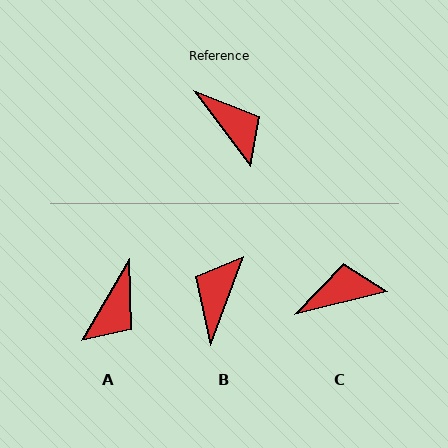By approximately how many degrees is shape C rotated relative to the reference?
Approximately 68 degrees counter-clockwise.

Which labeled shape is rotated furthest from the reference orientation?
B, about 123 degrees away.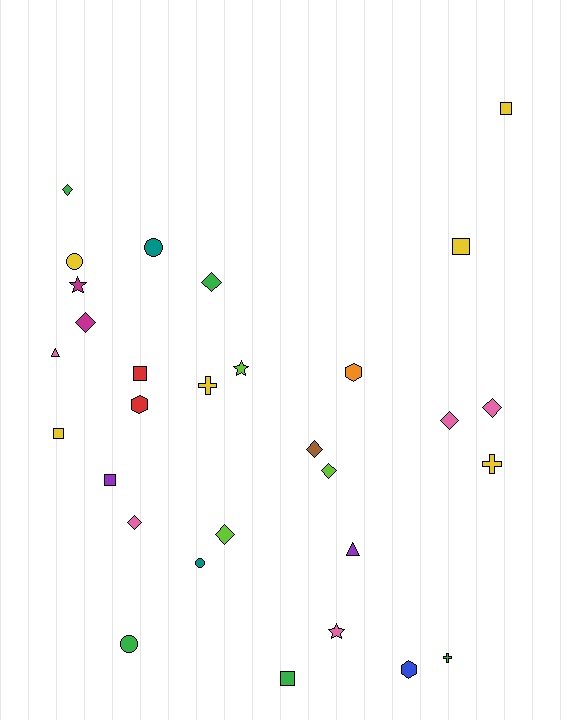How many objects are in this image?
There are 30 objects.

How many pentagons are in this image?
There are no pentagons.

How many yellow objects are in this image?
There are 6 yellow objects.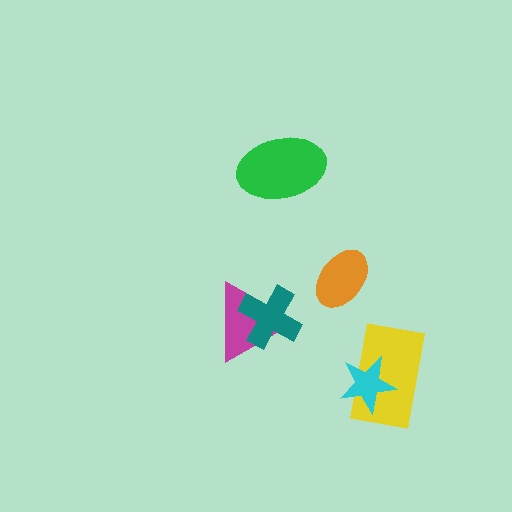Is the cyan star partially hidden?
No, no other shape covers it.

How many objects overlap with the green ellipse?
0 objects overlap with the green ellipse.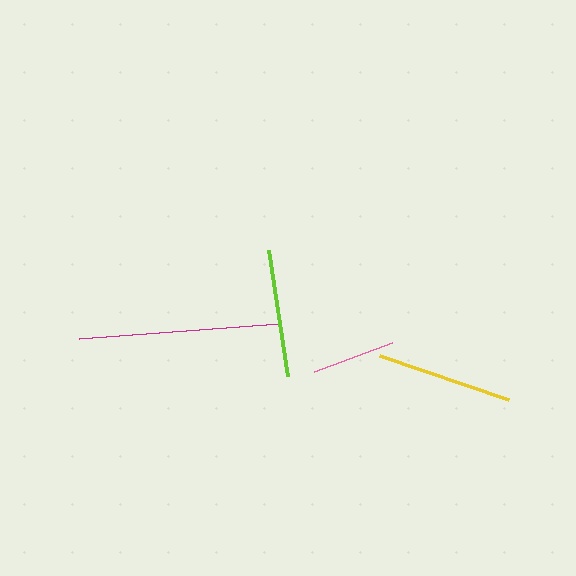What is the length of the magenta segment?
The magenta segment is approximately 201 pixels long.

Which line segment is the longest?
The magenta line is the longest at approximately 201 pixels.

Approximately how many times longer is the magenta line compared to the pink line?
The magenta line is approximately 2.4 times the length of the pink line.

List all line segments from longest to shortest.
From longest to shortest: magenta, yellow, lime, pink.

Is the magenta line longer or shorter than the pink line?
The magenta line is longer than the pink line.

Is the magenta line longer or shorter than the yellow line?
The magenta line is longer than the yellow line.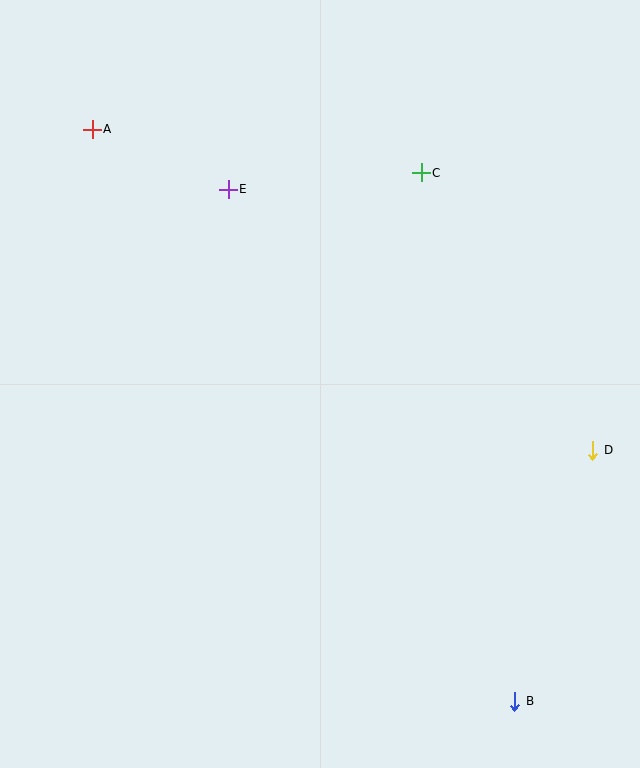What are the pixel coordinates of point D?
Point D is at (593, 450).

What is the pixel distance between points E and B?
The distance between E and B is 587 pixels.